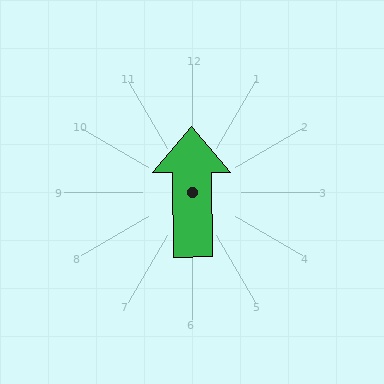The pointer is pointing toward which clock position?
Roughly 12 o'clock.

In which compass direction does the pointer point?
North.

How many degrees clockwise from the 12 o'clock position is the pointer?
Approximately 359 degrees.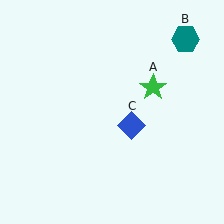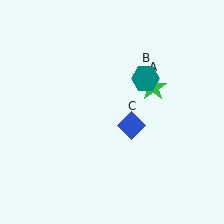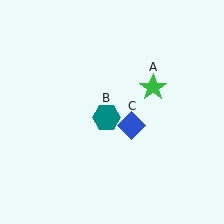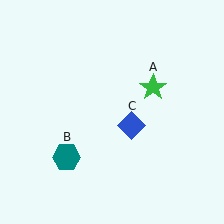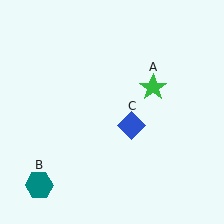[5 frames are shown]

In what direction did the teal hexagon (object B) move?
The teal hexagon (object B) moved down and to the left.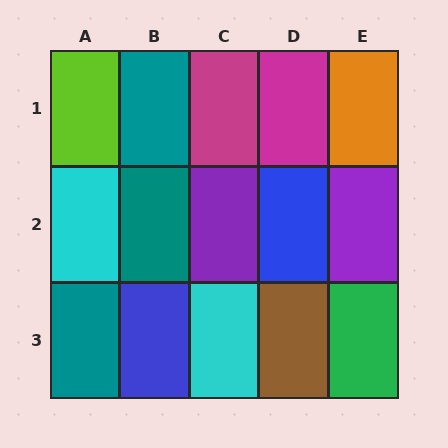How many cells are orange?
1 cell is orange.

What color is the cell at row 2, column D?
Blue.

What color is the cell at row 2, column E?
Purple.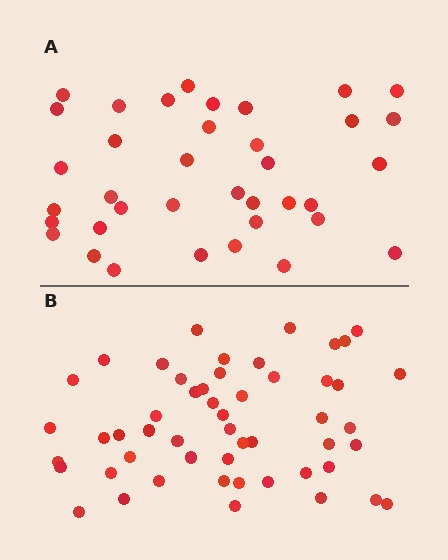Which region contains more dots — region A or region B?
Region B (the bottom region) has more dots.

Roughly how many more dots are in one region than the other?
Region B has approximately 15 more dots than region A.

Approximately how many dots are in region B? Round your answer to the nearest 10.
About 50 dots. (The exact count is 52, which rounds to 50.)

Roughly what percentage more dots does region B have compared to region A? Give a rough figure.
About 40% more.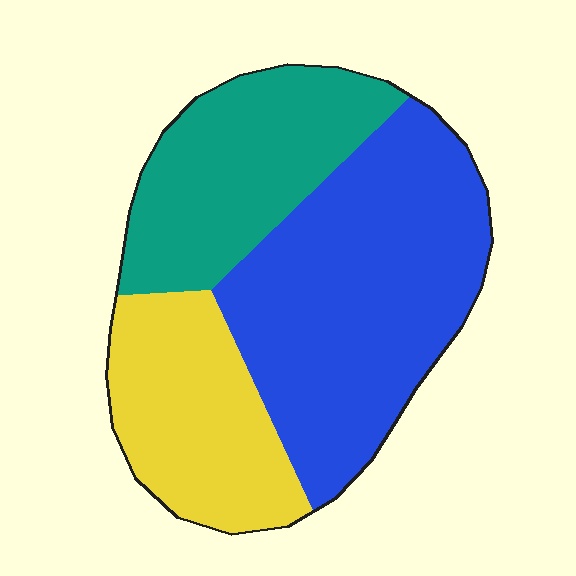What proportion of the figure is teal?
Teal covers roughly 30% of the figure.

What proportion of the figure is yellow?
Yellow takes up about one quarter (1/4) of the figure.